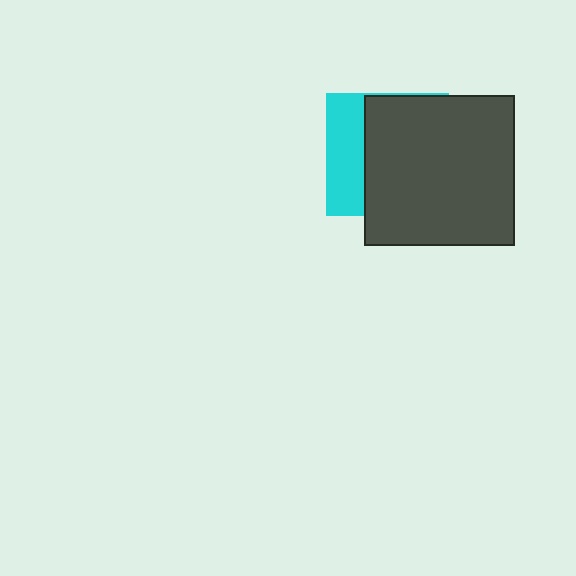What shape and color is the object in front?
The object in front is a dark gray square.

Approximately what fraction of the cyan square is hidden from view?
Roughly 68% of the cyan square is hidden behind the dark gray square.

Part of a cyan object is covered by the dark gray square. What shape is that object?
It is a square.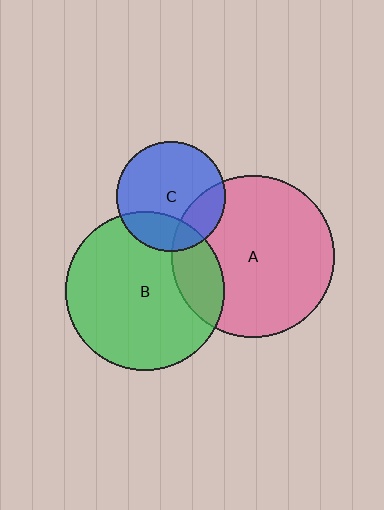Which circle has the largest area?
Circle A (pink).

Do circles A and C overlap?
Yes.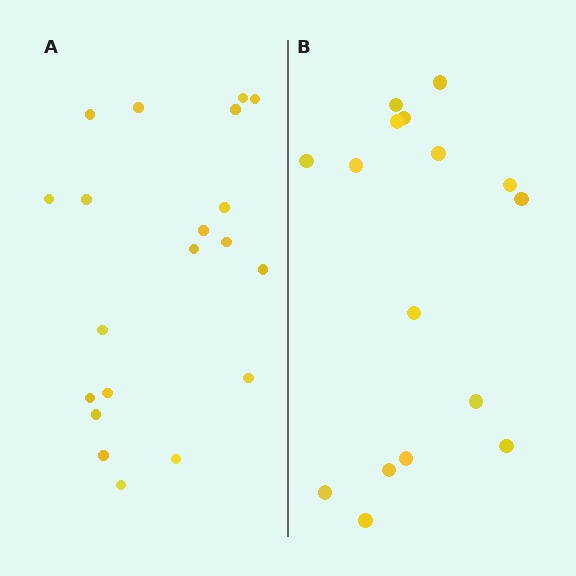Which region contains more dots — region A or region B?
Region A (the left region) has more dots.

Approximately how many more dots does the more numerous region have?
Region A has about 4 more dots than region B.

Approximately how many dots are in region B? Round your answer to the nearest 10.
About 20 dots. (The exact count is 16, which rounds to 20.)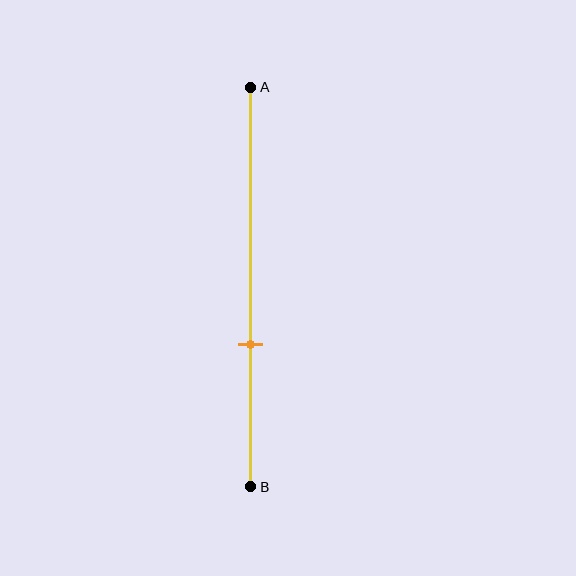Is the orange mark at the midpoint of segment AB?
No, the mark is at about 65% from A, not at the 50% midpoint.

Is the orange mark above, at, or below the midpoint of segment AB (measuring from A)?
The orange mark is below the midpoint of segment AB.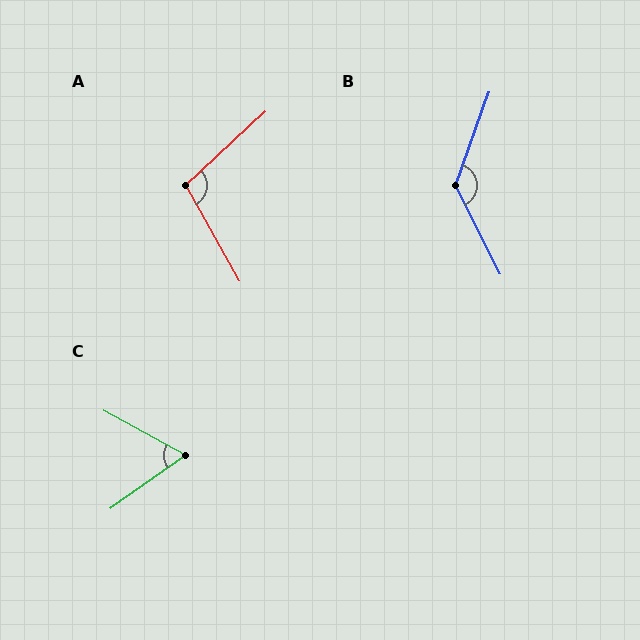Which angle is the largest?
B, at approximately 133 degrees.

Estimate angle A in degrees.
Approximately 103 degrees.